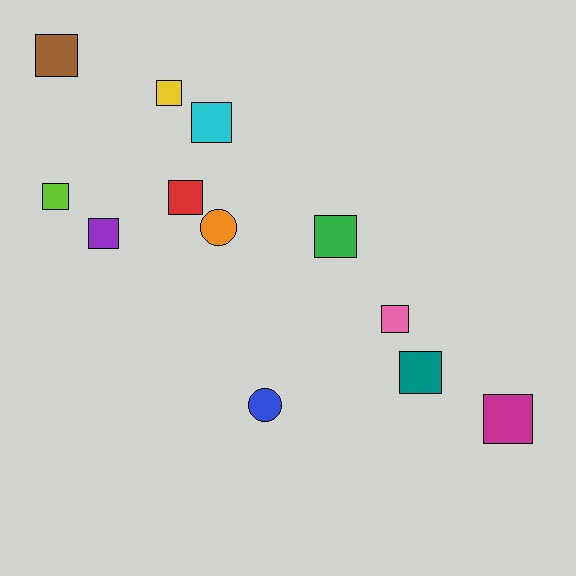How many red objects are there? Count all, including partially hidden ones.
There is 1 red object.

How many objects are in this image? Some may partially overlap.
There are 12 objects.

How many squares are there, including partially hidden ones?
There are 10 squares.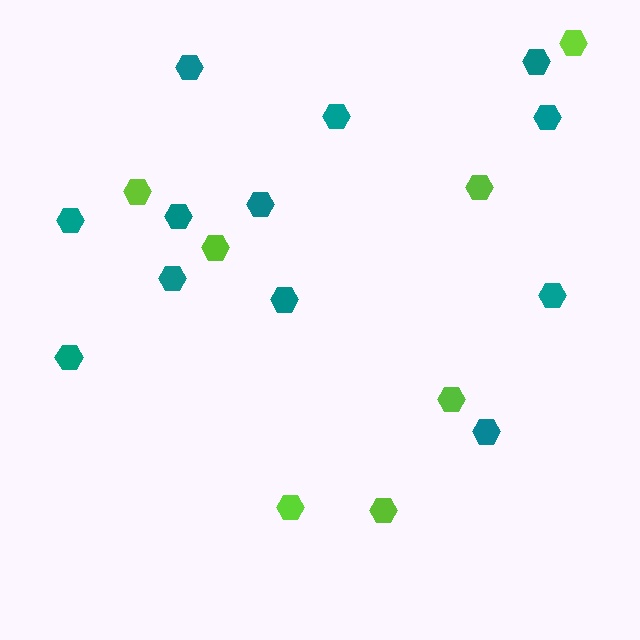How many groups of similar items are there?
There are 2 groups: one group of teal hexagons (12) and one group of lime hexagons (7).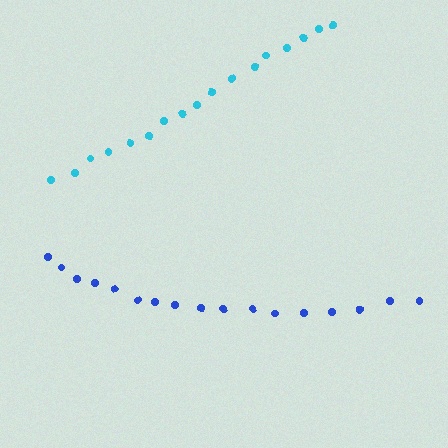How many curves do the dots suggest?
There are 2 distinct paths.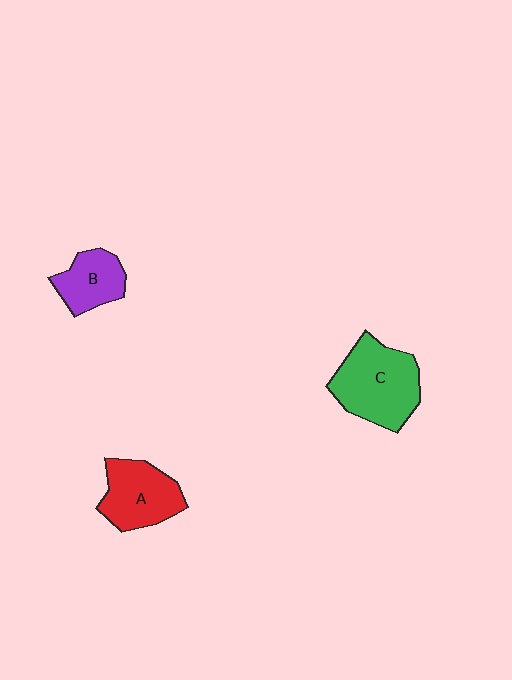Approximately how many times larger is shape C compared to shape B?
Approximately 1.8 times.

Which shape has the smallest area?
Shape B (purple).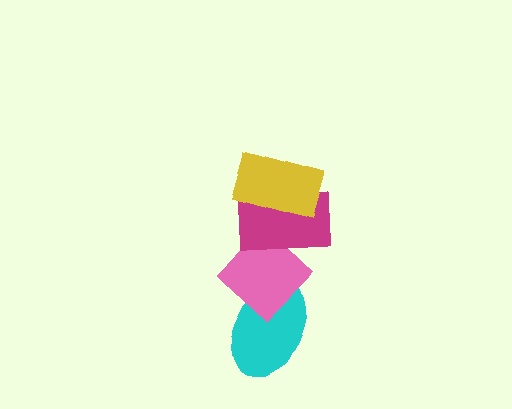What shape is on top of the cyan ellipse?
The pink diamond is on top of the cyan ellipse.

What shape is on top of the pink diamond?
The magenta rectangle is on top of the pink diamond.